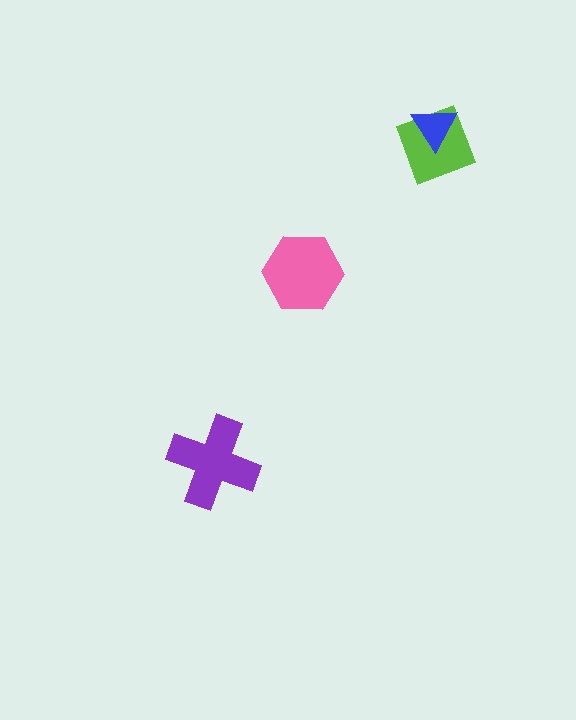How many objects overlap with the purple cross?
0 objects overlap with the purple cross.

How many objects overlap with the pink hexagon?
0 objects overlap with the pink hexagon.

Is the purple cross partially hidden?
No, no other shape covers it.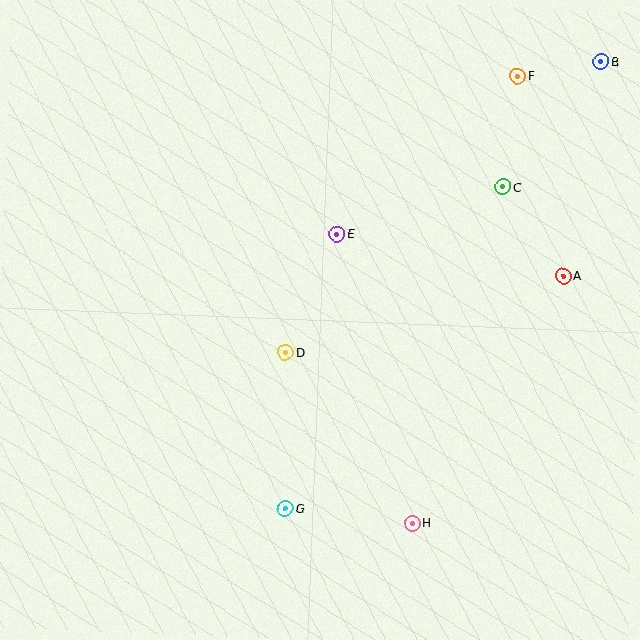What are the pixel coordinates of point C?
Point C is at (503, 187).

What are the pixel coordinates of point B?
Point B is at (601, 61).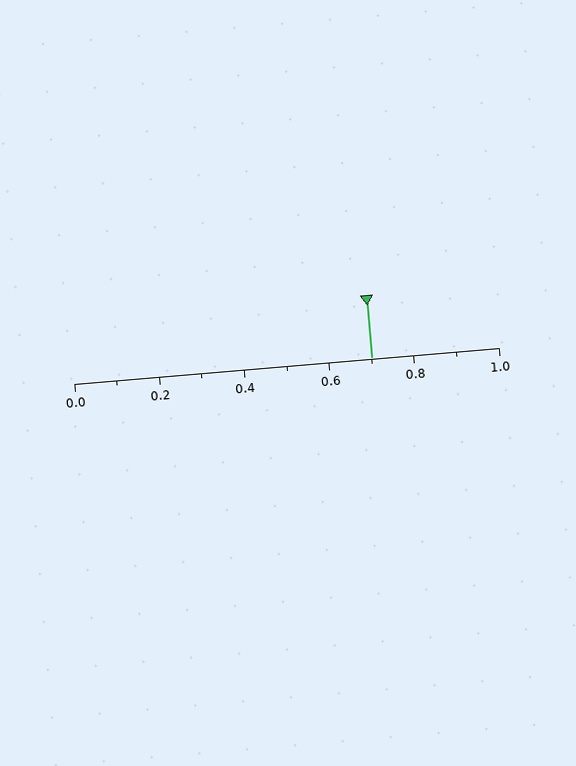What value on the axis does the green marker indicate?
The marker indicates approximately 0.7.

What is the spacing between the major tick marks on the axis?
The major ticks are spaced 0.2 apart.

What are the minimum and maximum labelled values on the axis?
The axis runs from 0.0 to 1.0.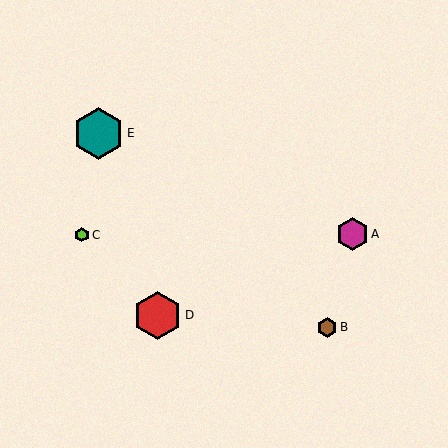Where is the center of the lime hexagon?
The center of the lime hexagon is at (82, 235).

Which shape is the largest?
The teal hexagon (labeled E) is the largest.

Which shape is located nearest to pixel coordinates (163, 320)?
The red hexagon (labeled D) at (157, 315) is nearest to that location.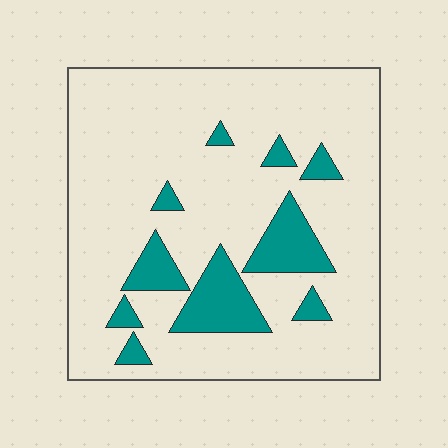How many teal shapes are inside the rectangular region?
10.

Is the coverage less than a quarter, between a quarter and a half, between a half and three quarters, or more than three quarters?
Less than a quarter.